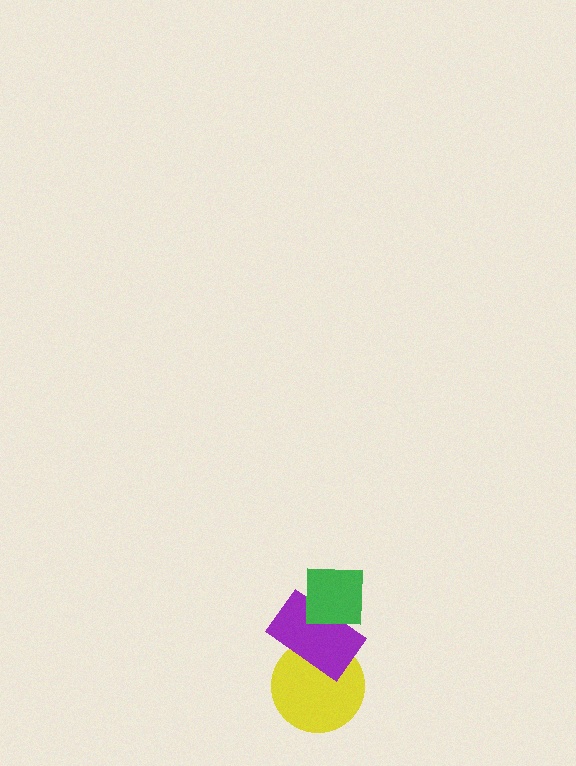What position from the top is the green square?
The green square is 1st from the top.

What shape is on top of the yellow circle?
The purple rectangle is on top of the yellow circle.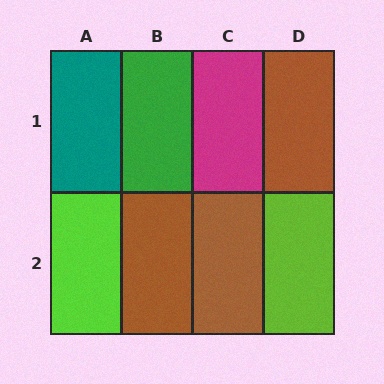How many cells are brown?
3 cells are brown.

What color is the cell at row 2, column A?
Lime.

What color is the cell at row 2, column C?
Brown.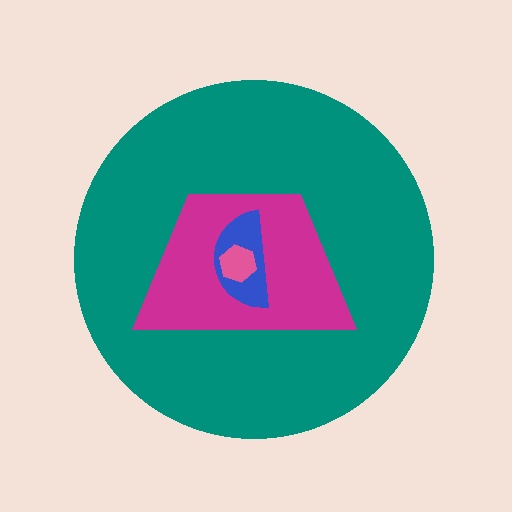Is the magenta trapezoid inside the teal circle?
Yes.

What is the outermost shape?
The teal circle.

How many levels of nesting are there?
4.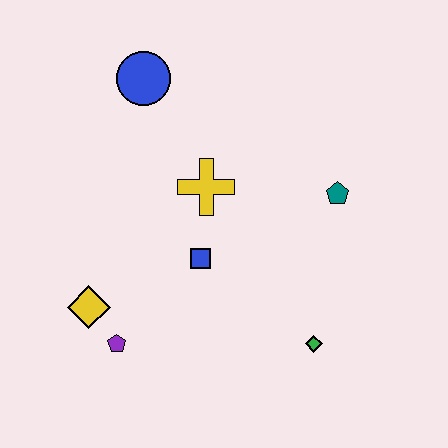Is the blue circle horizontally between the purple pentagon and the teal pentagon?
Yes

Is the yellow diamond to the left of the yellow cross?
Yes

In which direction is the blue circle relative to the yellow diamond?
The blue circle is above the yellow diamond.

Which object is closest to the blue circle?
The yellow cross is closest to the blue circle.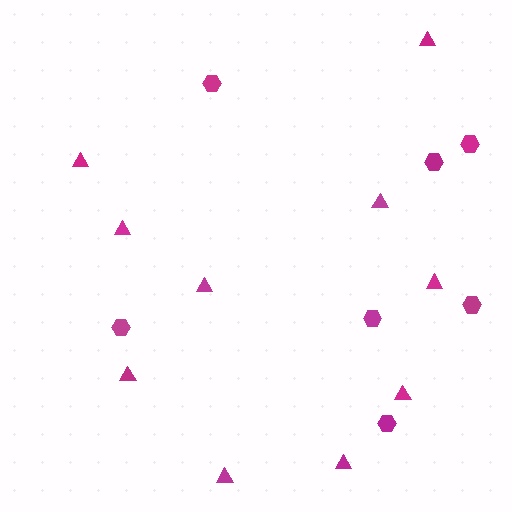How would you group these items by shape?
There are 2 groups: one group of triangles (10) and one group of hexagons (7).